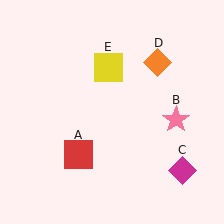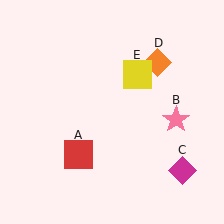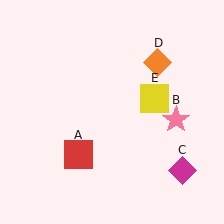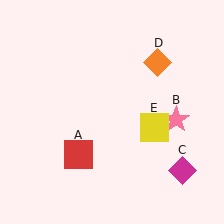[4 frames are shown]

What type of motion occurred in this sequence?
The yellow square (object E) rotated clockwise around the center of the scene.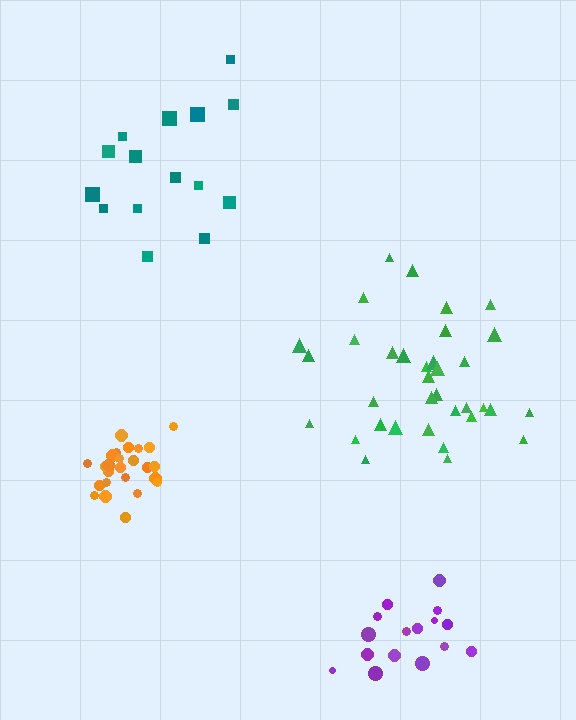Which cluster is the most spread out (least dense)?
Teal.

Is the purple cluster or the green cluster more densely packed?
Green.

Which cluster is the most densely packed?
Orange.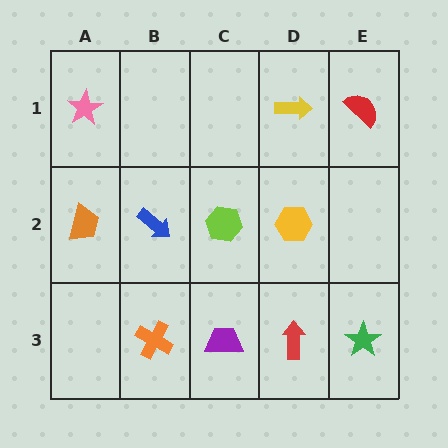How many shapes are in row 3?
4 shapes.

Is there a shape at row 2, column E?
No, that cell is empty.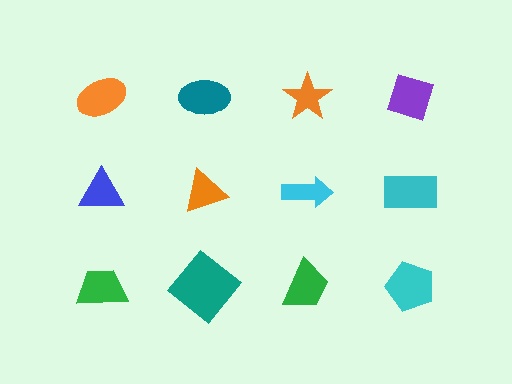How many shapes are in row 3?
4 shapes.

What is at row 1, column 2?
A teal ellipse.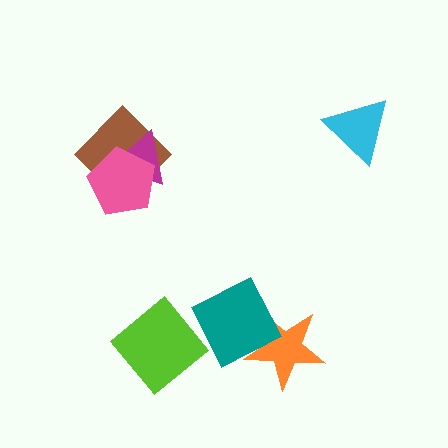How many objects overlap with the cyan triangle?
0 objects overlap with the cyan triangle.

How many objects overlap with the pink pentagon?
2 objects overlap with the pink pentagon.